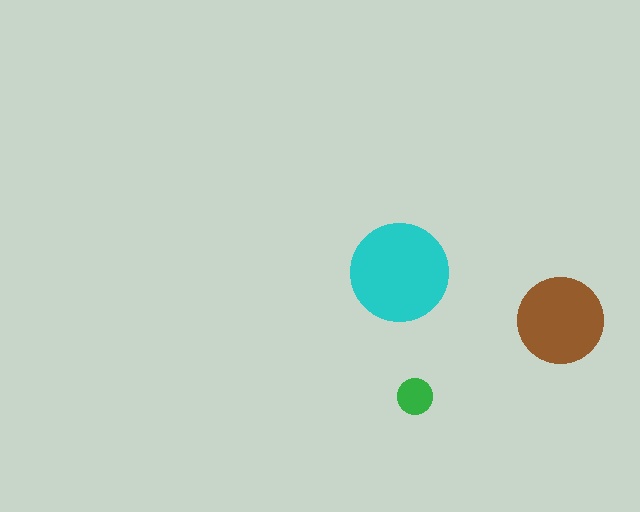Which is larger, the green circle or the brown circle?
The brown one.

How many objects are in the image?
There are 3 objects in the image.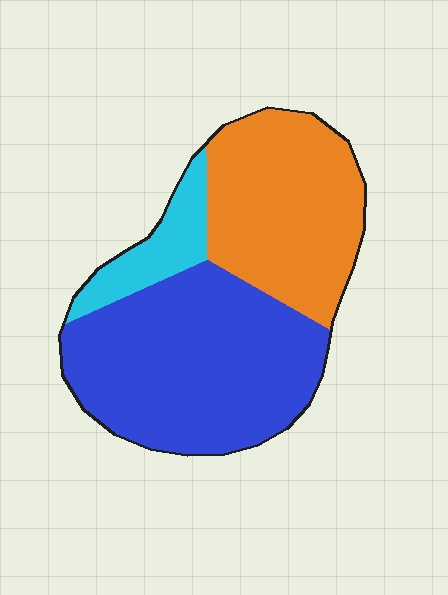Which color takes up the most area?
Blue, at roughly 50%.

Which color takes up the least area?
Cyan, at roughly 10%.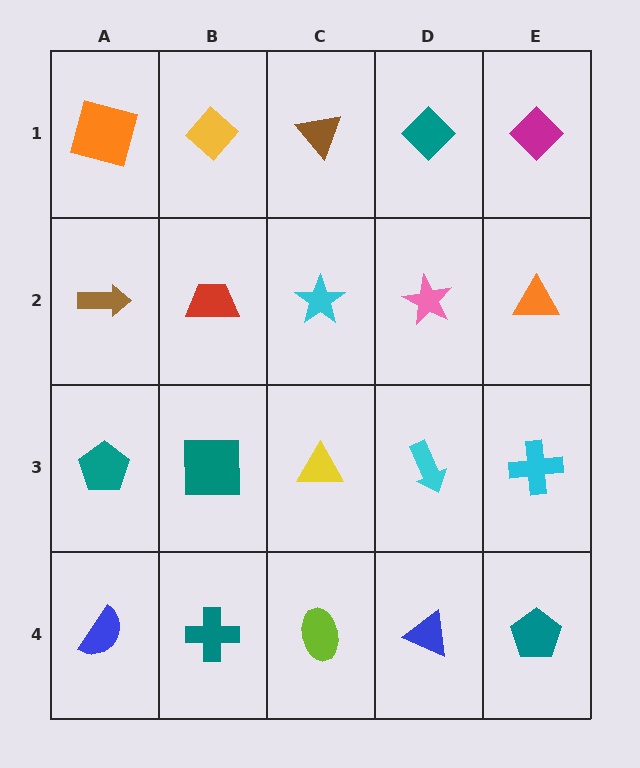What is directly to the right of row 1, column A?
A yellow diamond.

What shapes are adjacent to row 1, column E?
An orange triangle (row 2, column E), a teal diamond (row 1, column D).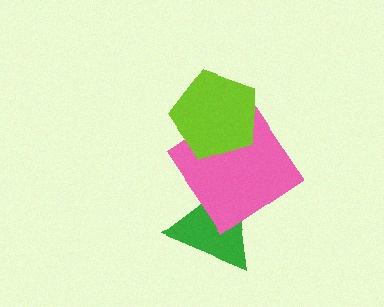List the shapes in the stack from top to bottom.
From top to bottom: the lime pentagon, the pink diamond, the green triangle.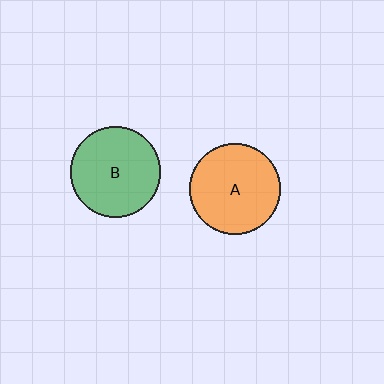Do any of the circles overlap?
No, none of the circles overlap.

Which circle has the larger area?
Circle A (orange).